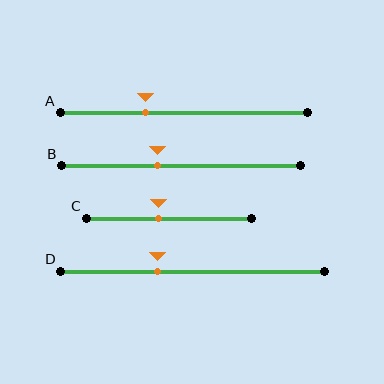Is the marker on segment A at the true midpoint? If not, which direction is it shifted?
No, the marker on segment A is shifted to the left by about 15% of the segment length.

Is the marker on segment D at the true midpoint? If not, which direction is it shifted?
No, the marker on segment D is shifted to the left by about 13% of the segment length.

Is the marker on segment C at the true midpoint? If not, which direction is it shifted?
No, the marker on segment C is shifted to the left by about 7% of the segment length.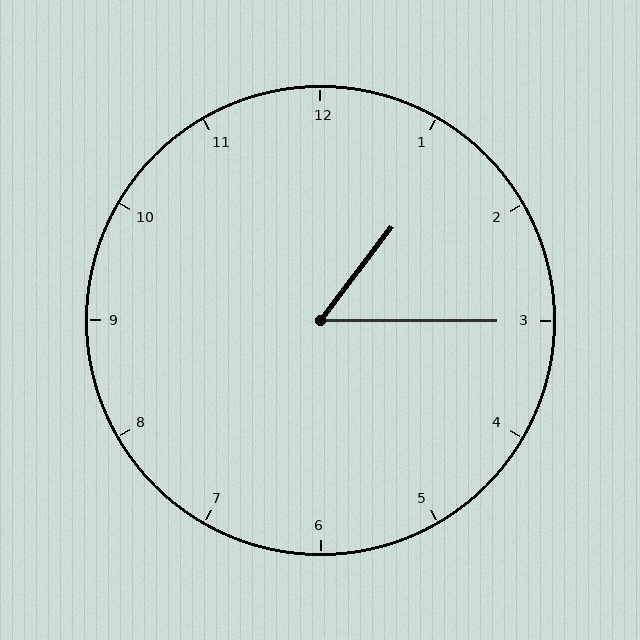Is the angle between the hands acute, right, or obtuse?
It is acute.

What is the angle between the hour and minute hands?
Approximately 52 degrees.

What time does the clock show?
1:15.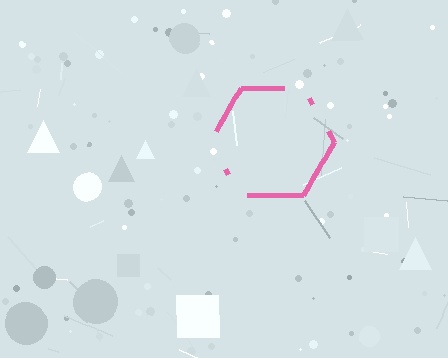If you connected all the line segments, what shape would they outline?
They would outline a hexagon.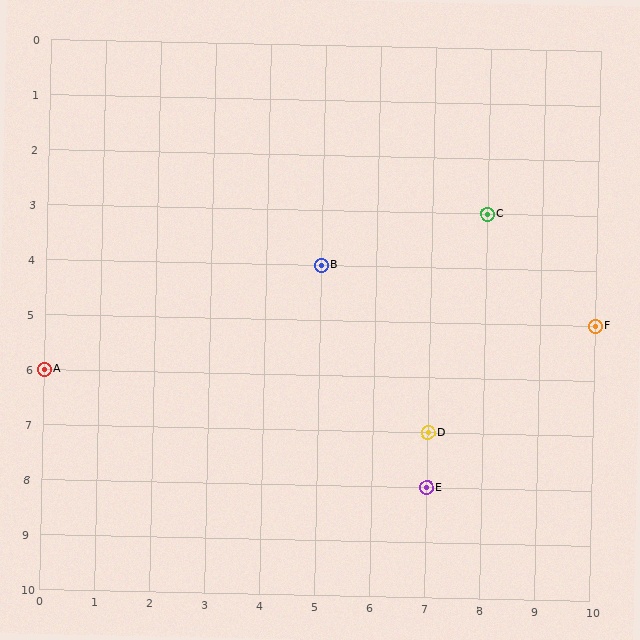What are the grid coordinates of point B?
Point B is at grid coordinates (5, 4).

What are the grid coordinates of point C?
Point C is at grid coordinates (8, 3).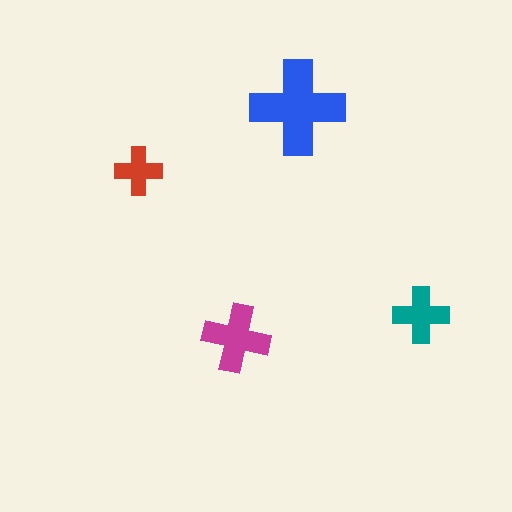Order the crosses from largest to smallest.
the blue one, the magenta one, the teal one, the red one.